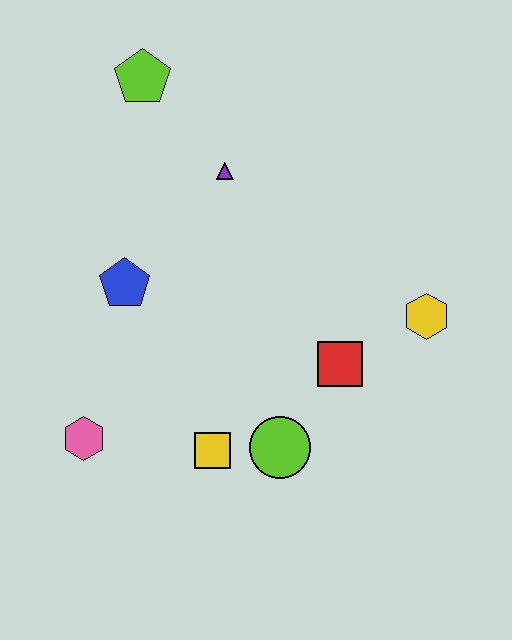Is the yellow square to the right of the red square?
No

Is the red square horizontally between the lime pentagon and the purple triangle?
No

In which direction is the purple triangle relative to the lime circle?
The purple triangle is above the lime circle.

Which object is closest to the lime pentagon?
The purple triangle is closest to the lime pentagon.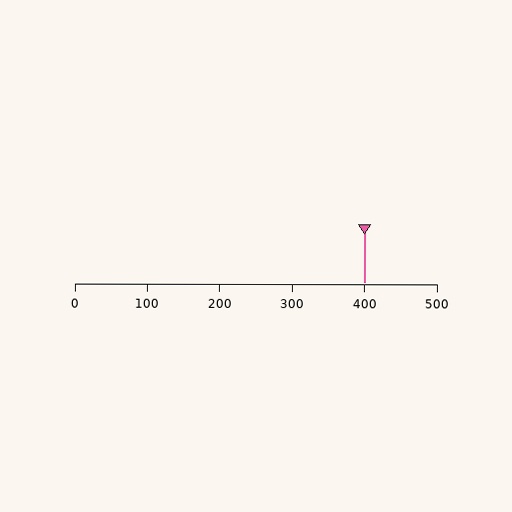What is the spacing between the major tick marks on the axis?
The major ticks are spaced 100 apart.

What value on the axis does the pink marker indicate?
The marker indicates approximately 400.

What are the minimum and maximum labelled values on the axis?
The axis runs from 0 to 500.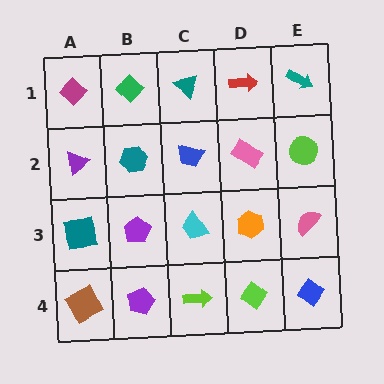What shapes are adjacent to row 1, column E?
A lime circle (row 2, column E), a red arrow (row 1, column D).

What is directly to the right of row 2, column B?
A blue trapezoid.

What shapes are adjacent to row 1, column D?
A pink rectangle (row 2, column D), a teal triangle (row 1, column C), a teal arrow (row 1, column E).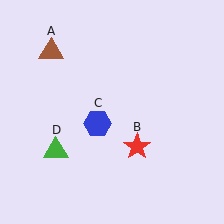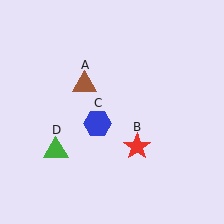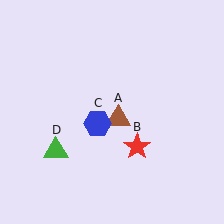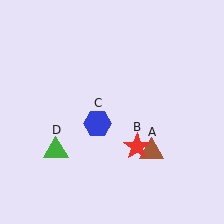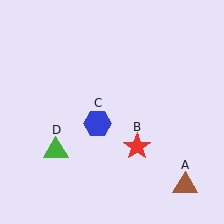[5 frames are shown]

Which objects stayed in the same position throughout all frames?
Red star (object B) and blue hexagon (object C) and green triangle (object D) remained stationary.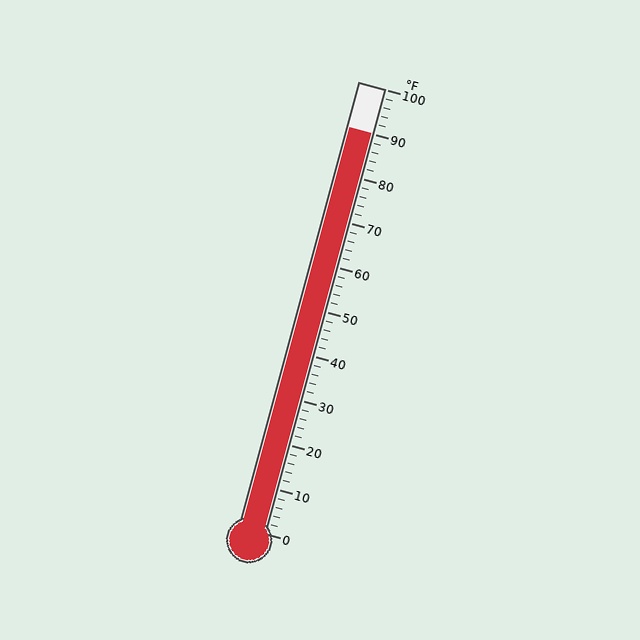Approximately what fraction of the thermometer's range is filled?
The thermometer is filled to approximately 90% of its range.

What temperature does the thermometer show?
The thermometer shows approximately 90°F.